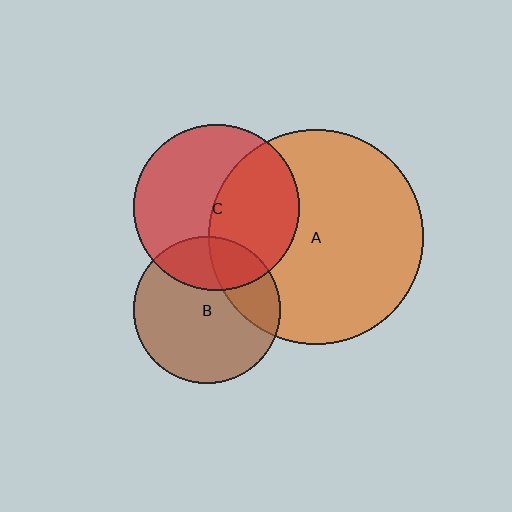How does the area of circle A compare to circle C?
Approximately 1.7 times.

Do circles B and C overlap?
Yes.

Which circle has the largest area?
Circle A (orange).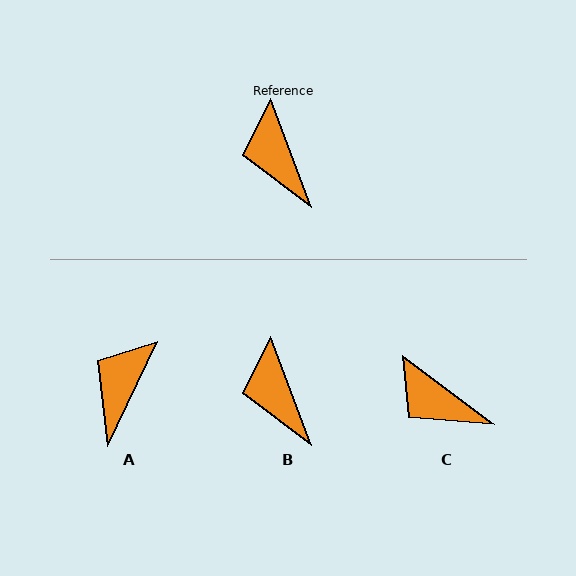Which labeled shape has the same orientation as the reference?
B.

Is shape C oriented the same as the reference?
No, it is off by about 33 degrees.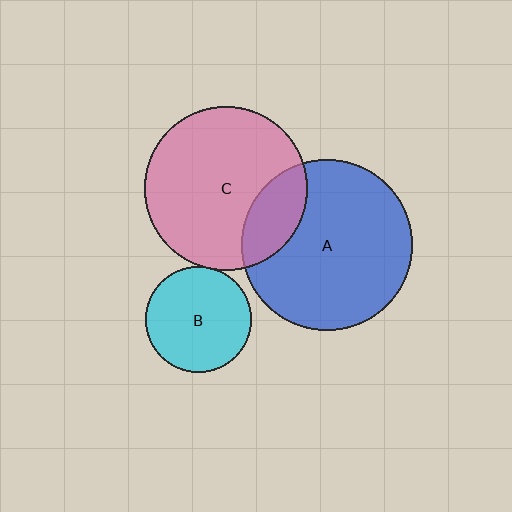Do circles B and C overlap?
Yes.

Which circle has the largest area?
Circle A (blue).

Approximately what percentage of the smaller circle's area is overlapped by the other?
Approximately 5%.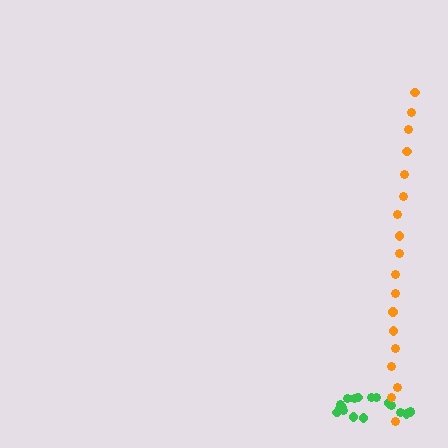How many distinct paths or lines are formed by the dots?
There are 2 distinct paths.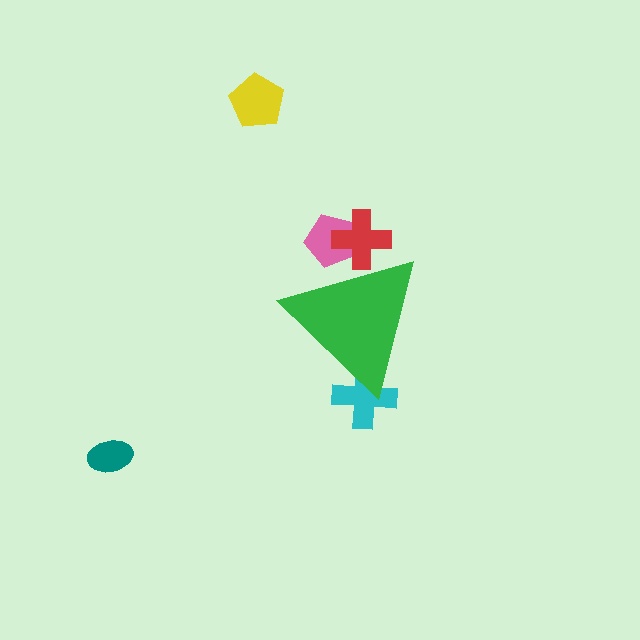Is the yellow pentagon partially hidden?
No, the yellow pentagon is fully visible.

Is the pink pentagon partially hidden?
Yes, the pink pentagon is partially hidden behind the green triangle.